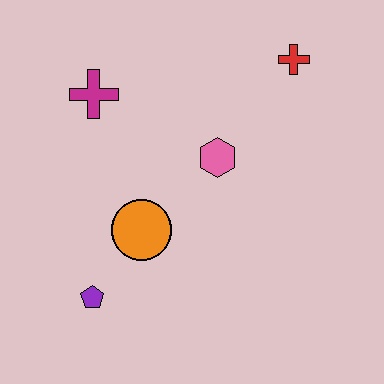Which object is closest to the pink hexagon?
The orange circle is closest to the pink hexagon.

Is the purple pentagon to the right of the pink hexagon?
No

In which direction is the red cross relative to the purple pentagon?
The red cross is above the purple pentagon.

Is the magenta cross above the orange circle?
Yes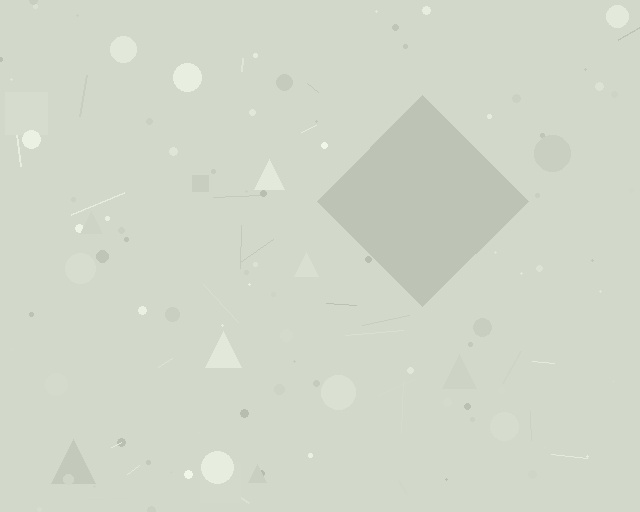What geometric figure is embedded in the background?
A diamond is embedded in the background.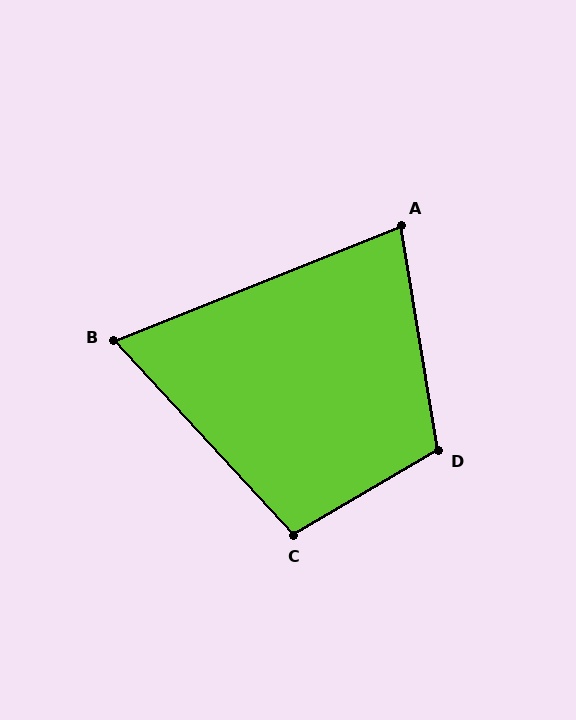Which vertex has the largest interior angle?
D, at approximately 111 degrees.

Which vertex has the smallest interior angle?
B, at approximately 69 degrees.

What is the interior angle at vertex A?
Approximately 78 degrees (acute).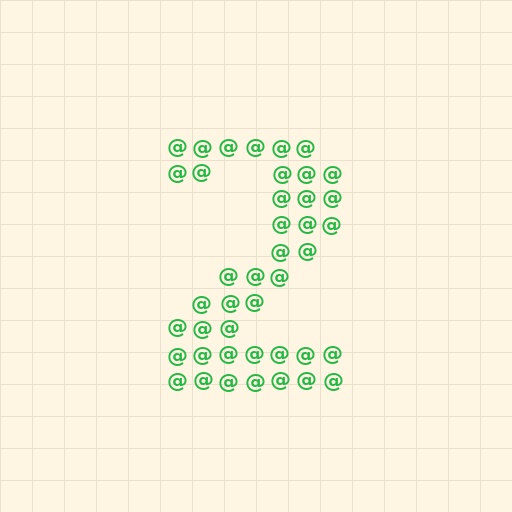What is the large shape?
The large shape is the digit 2.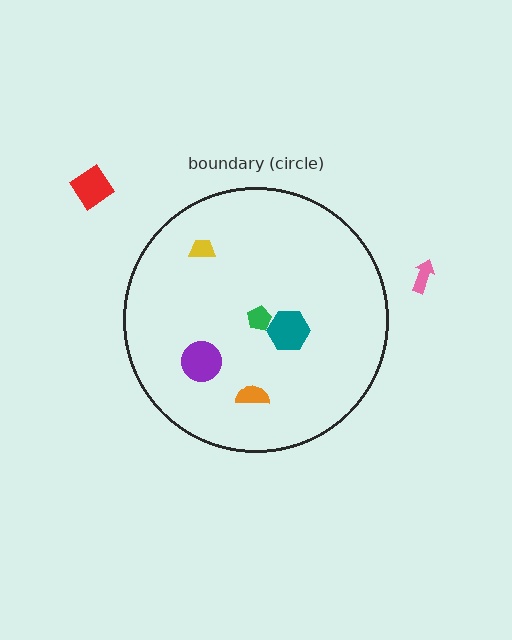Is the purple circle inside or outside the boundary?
Inside.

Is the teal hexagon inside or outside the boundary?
Inside.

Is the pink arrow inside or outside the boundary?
Outside.